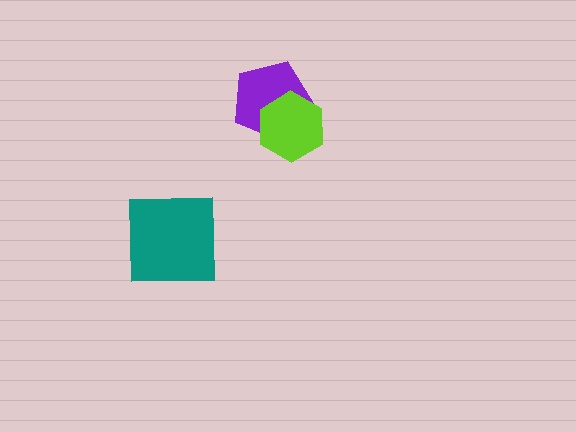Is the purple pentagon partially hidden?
Yes, it is partially covered by another shape.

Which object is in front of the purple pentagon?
The lime hexagon is in front of the purple pentagon.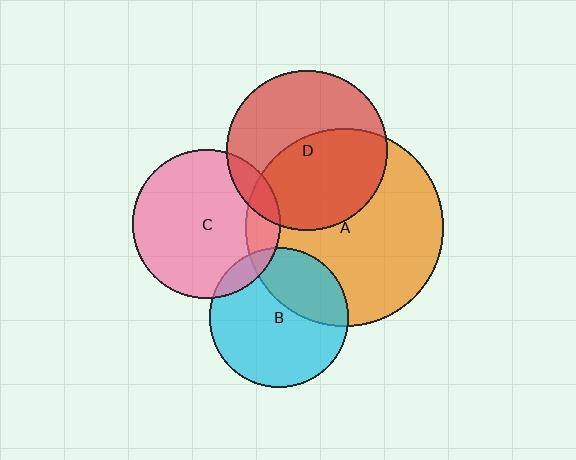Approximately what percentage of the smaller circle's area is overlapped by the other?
Approximately 30%.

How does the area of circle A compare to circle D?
Approximately 1.5 times.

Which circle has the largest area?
Circle A (orange).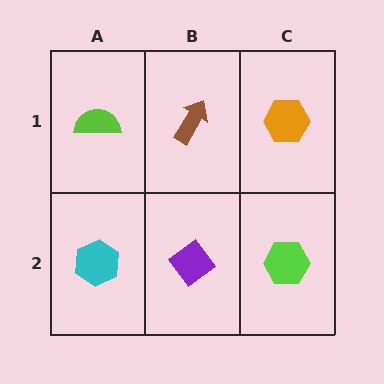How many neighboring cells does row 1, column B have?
3.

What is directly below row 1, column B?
A purple diamond.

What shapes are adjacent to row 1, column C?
A lime hexagon (row 2, column C), a brown arrow (row 1, column B).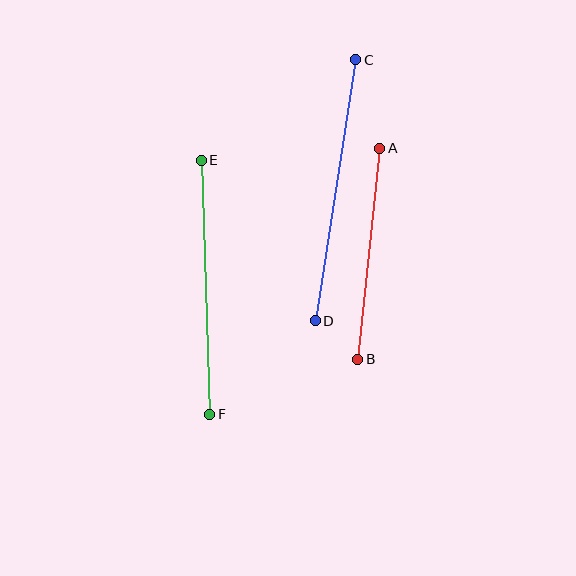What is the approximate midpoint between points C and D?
The midpoint is at approximately (335, 190) pixels.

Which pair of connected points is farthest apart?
Points C and D are farthest apart.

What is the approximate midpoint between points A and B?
The midpoint is at approximately (369, 254) pixels.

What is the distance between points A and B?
The distance is approximately 212 pixels.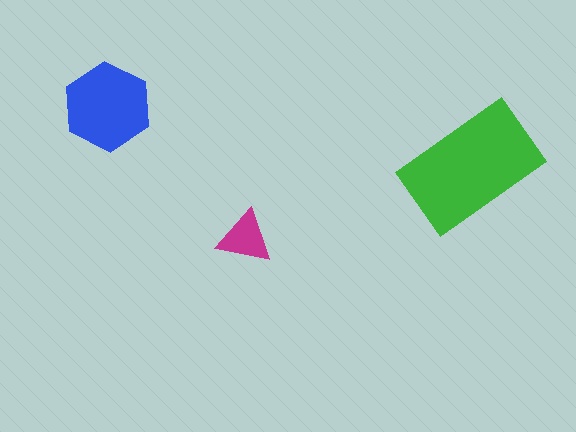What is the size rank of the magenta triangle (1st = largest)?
3rd.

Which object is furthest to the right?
The green rectangle is rightmost.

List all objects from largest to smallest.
The green rectangle, the blue hexagon, the magenta triangle.